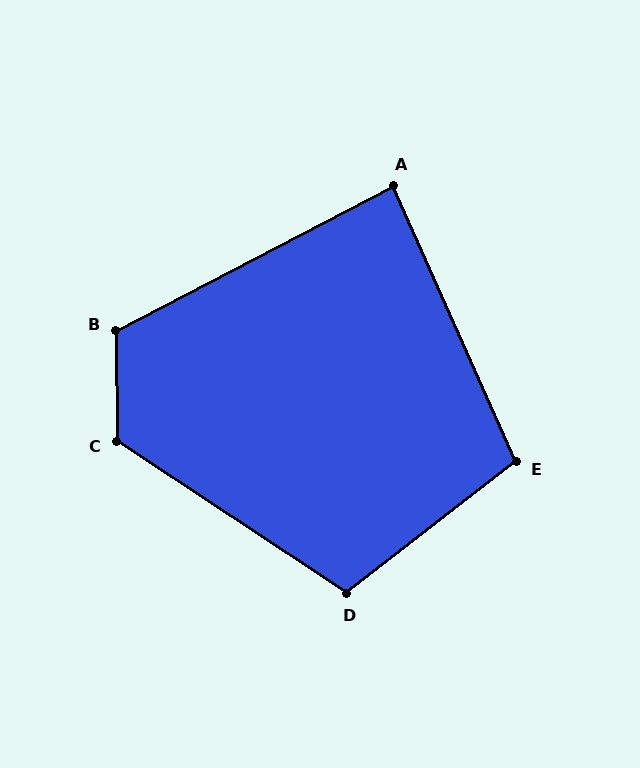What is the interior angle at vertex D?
Approximately 109 degrees (obtuse).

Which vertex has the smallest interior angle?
A, at approximately 86 degrees.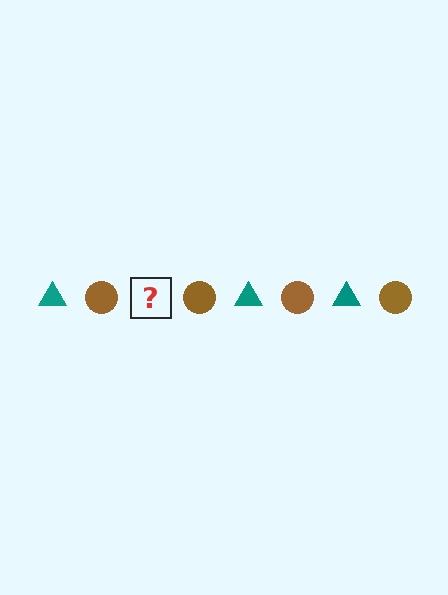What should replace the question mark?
The question mark should be replaced with a teal triangle.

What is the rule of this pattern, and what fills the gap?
The rule is that the pattern alternates between teal triangle and brown circle. The gap should be filled with a teal triangle.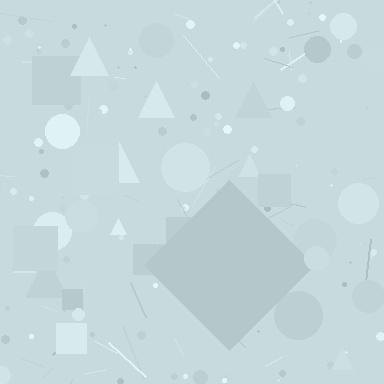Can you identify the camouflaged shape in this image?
The camouflaged shape is a diamond.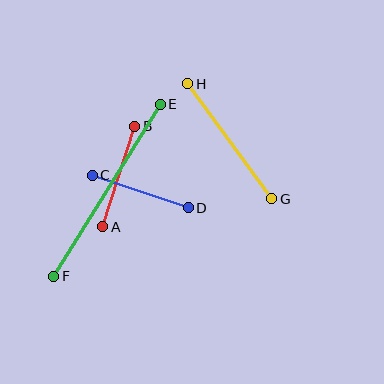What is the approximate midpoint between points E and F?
The midpoint is at approximately (107, 190) pixels.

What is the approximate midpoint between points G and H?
The midpoint is at approximately (230, 141) pixels.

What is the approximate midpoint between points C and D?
The midpoint is at approximately (140, 192) pixels.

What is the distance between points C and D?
The distance is approximately 101 pixels.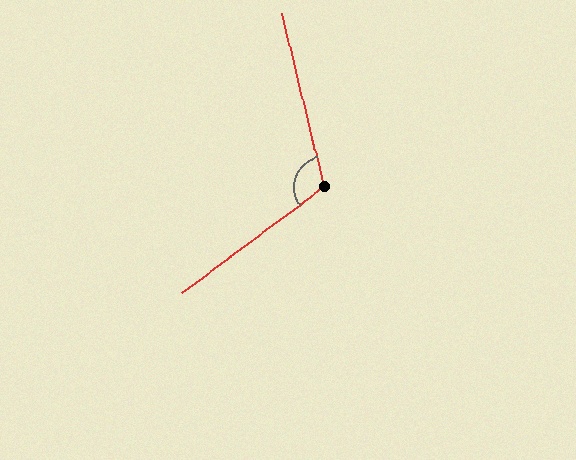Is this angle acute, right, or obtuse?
It is obtuse.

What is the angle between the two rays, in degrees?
Approximately 113 degrees.